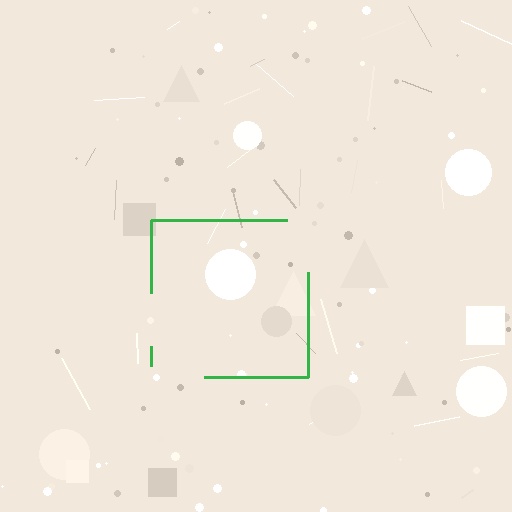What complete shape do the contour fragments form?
The contour fragments form a square.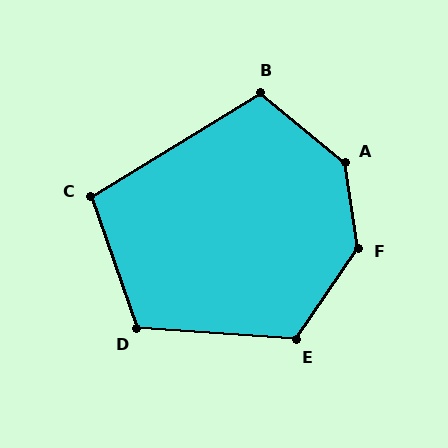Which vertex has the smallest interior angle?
C, at approximately 102 degrees.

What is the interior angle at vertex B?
Approximately 109 degrees (obtuse).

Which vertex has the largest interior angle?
F, at approximately 138 degrees.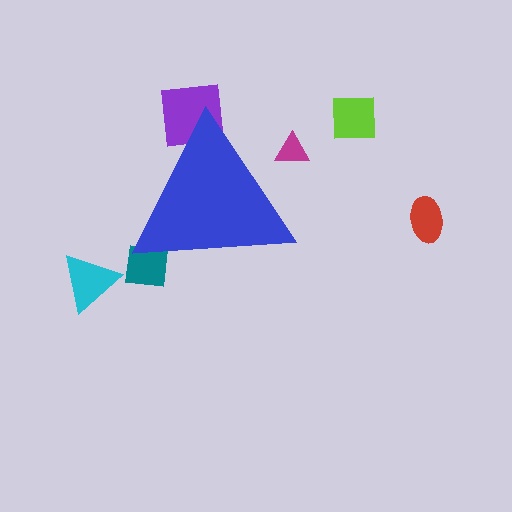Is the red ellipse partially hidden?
No, the red ellipse is fully visible.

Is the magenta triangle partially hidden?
Yes, the magenta triangle is partially hidden behind the blue triangle.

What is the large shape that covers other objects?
A blue triangle.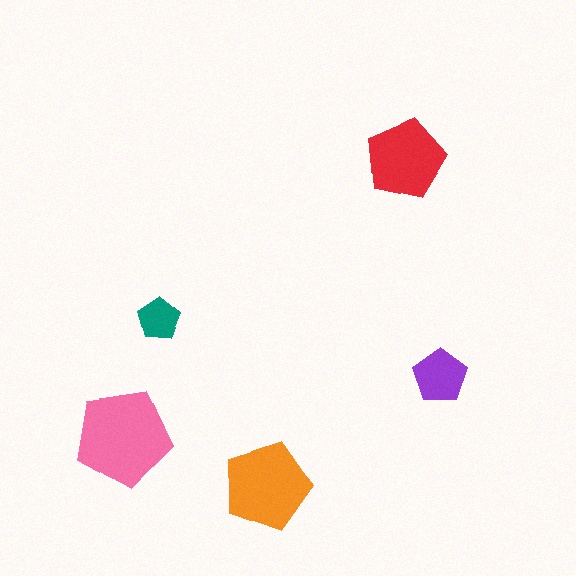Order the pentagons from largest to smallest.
the pink one, the orange one, the red one, the purple one, the teal one.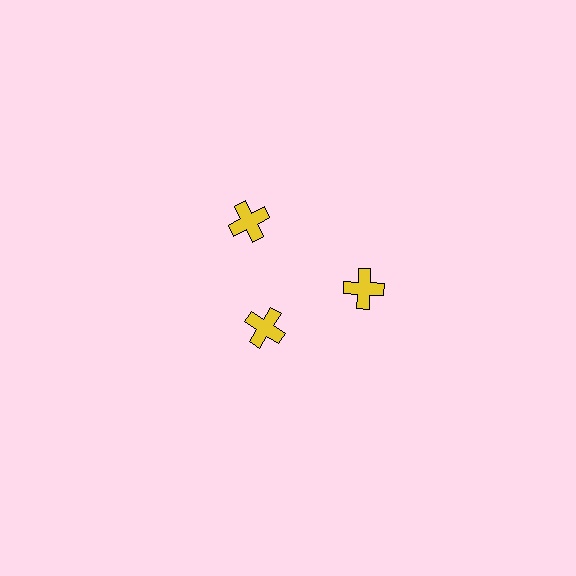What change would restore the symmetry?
The symmetry would be restored by moving it outward, back onto the ring so that all 3 crosses sit at equal angles and equal distance from the center.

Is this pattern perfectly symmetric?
No. The 3 yellow crosses are arranged in a ring, but one element near the 7 o'clock position is pulled inward toward the center, breaking the 3-fold rotational symmetry.